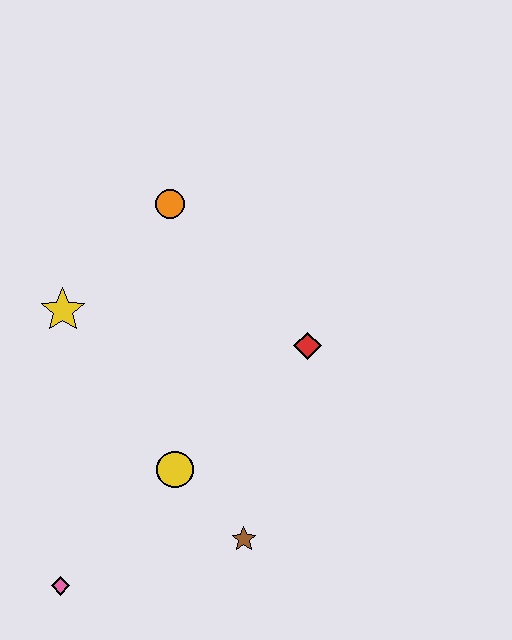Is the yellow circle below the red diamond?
Yes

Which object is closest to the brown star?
The yellow circle is closest to the brown star.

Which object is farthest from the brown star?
The orange circle is farthest from the brown star.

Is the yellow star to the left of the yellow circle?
Yes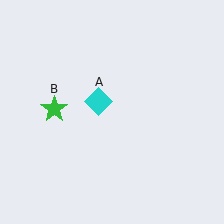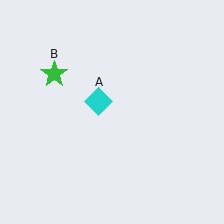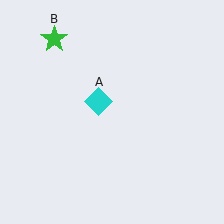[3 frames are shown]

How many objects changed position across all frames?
1 object changed position: green star (object B).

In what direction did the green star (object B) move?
The green star (object B) moved up.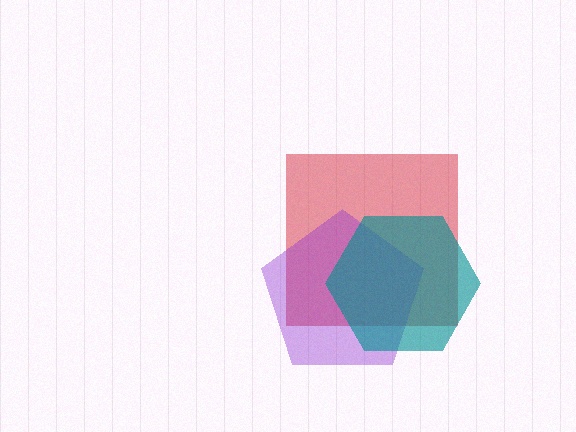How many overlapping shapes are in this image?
There are 3 overlapping shapes in the image.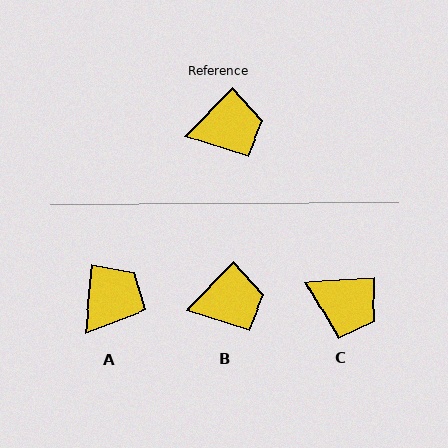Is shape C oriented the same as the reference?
No, it is off by about 43 degrees.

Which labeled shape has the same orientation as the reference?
B.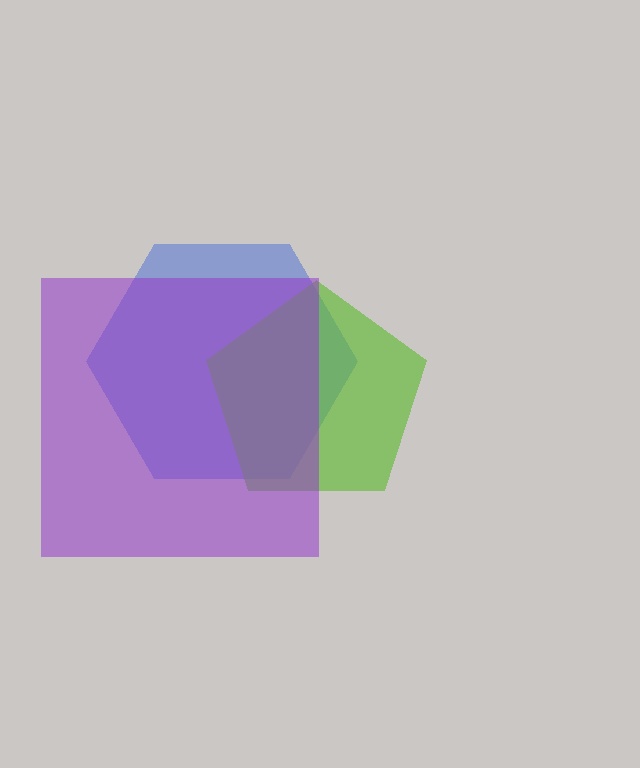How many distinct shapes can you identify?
There are 3 distinct shapes: a blue hexagon, a lime pentagon, a purple square.